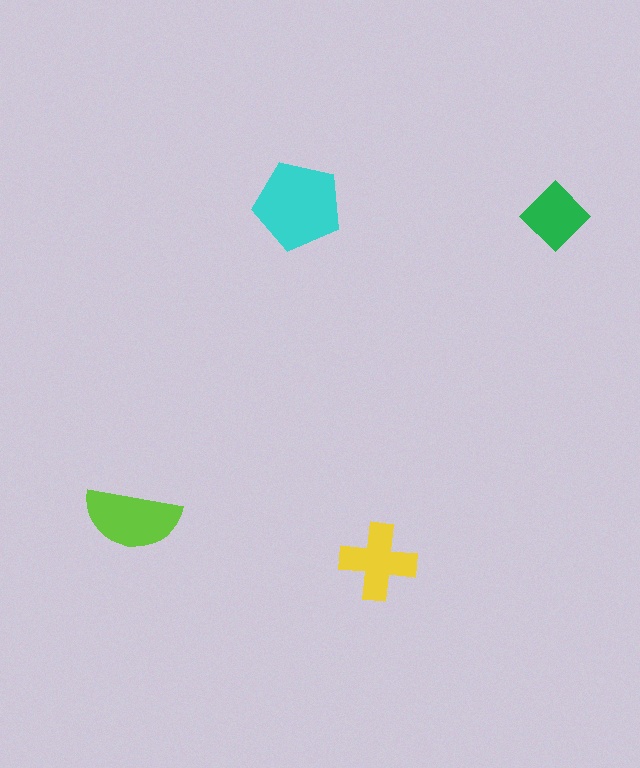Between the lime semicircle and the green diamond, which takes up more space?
The lime semicircle.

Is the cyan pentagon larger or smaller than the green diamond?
Larger.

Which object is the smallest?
The green diamond.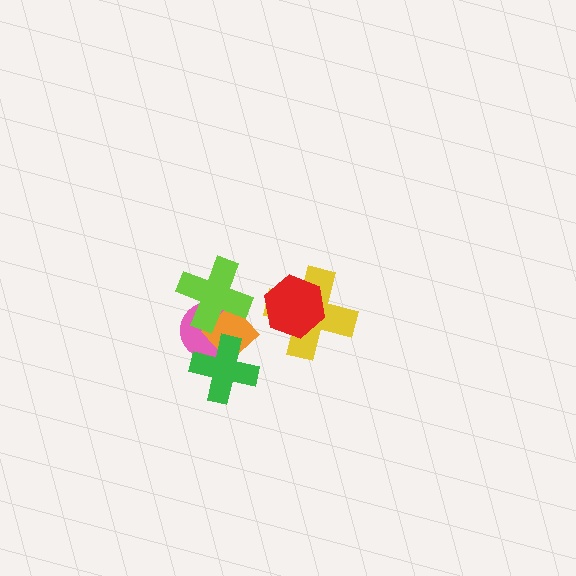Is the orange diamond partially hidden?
Yes, it is partially covered by another shape.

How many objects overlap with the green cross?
2 objects overlap with the green cross.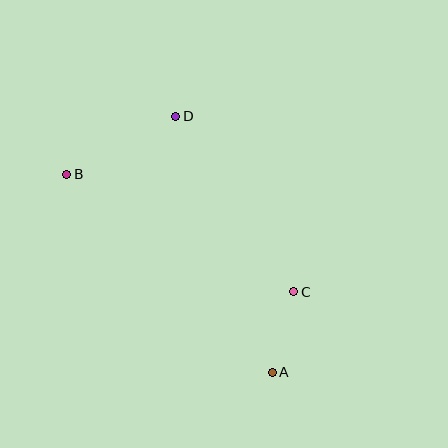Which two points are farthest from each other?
Points A and B are farthest from each other.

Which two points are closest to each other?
Points A and C are closest to each other.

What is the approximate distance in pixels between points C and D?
The distance between C and D is approximately 211 pixels.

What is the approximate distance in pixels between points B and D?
The distance between B and D is approximately 124 pixels.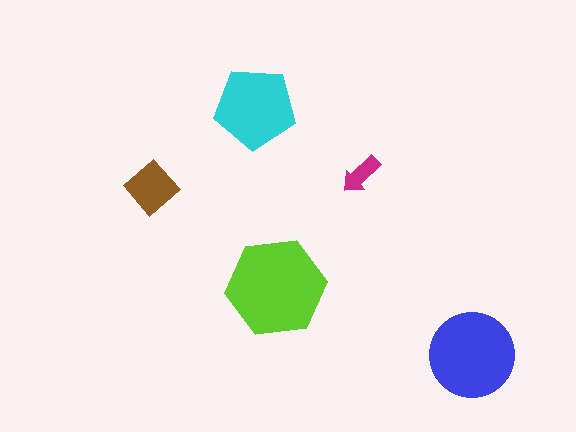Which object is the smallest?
The magenta arrow.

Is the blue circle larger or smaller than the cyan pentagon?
Larger.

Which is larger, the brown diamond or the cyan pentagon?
The cyan pentagon.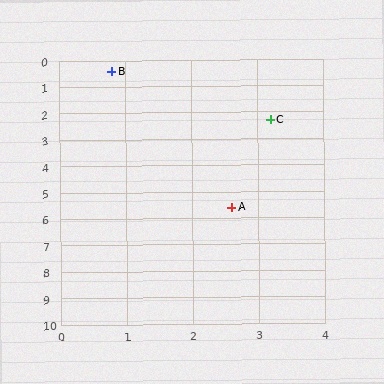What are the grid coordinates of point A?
Point A is at approximately (2.6, 5.6).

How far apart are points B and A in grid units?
Points B and A are about 5.5 grid units apart.